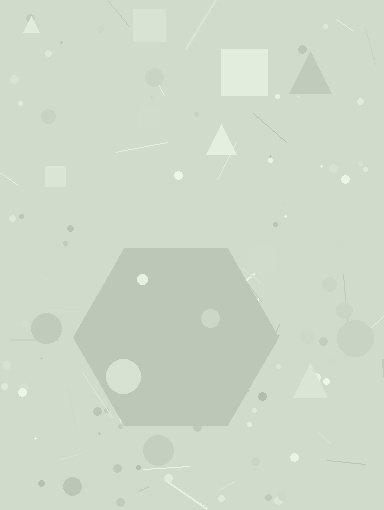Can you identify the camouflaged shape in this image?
The camouflaged shape is a hexagon.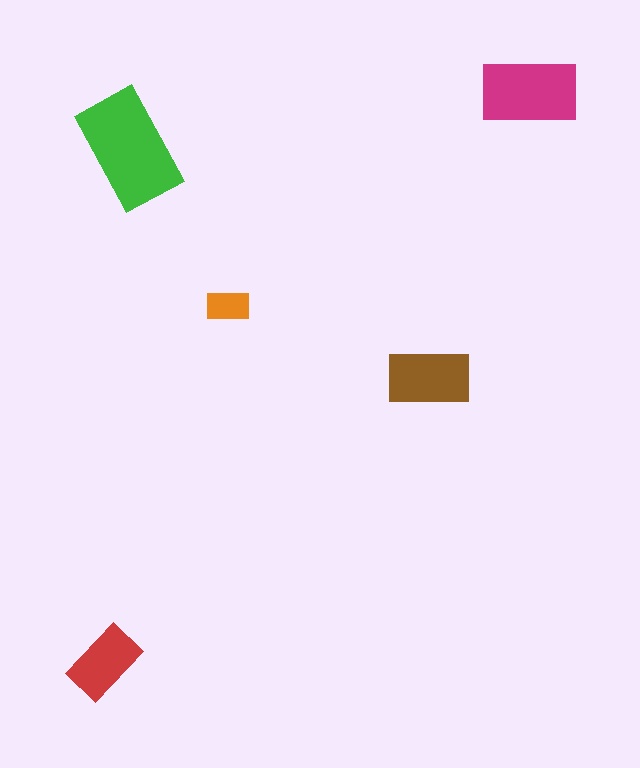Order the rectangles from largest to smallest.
the green one, the magenta one, the brown one, the red one, the orange one.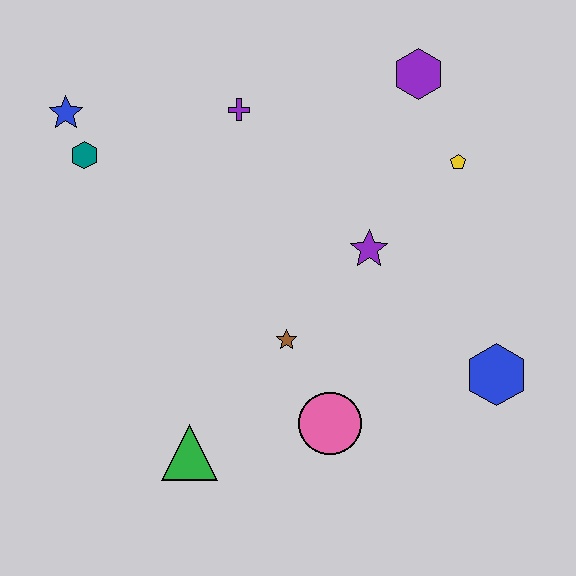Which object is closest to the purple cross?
The teal hexagon is closest to the purple cross.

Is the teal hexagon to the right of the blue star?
Yes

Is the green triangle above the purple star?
No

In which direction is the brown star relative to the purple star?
The brown star is below the purple star.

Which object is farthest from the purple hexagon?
The green triangle is farthest from the purple hexagon.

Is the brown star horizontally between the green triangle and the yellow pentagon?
Yes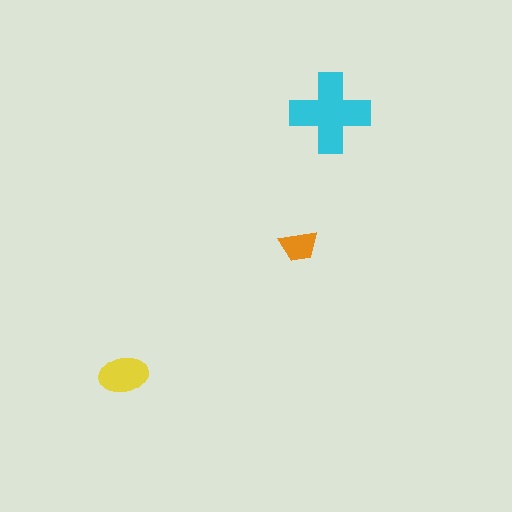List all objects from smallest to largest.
The orange trapezoid, the yellow ellipse, the cyan cross.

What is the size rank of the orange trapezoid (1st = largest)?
3rd.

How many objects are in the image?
There are 3 objects in the image.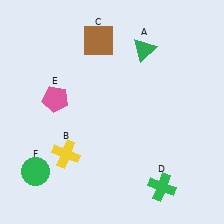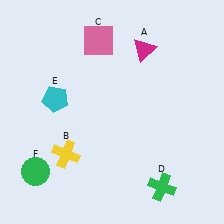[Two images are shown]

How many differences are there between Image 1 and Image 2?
There are 3 differences between the two images.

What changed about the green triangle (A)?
In Image 1, A is green. In Image 2, it changed to magenta.